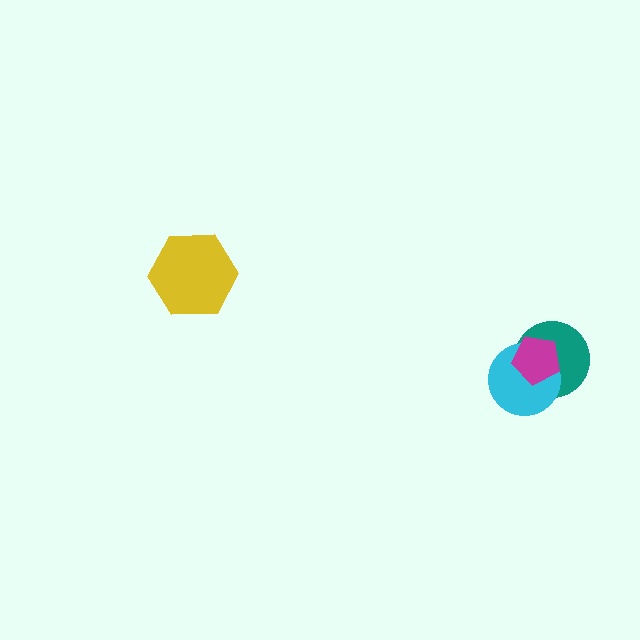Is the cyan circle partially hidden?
Yes, it is partially covered by another shape.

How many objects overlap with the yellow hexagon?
0 objects overlap with the yellow hexagon.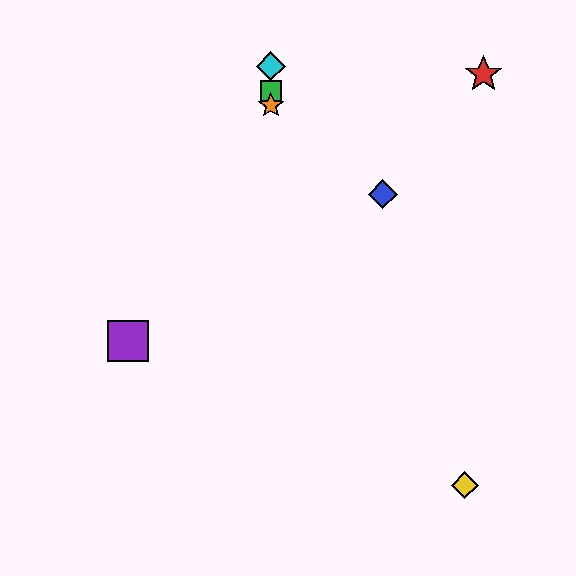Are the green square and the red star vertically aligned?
No, the green square is at x≈271 and the red star is at x≈483.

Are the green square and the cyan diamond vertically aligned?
Yes, both are at x≈271.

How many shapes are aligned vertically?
3 shapes (the green square, the orange star, the cyan diamond) are aligned vertically.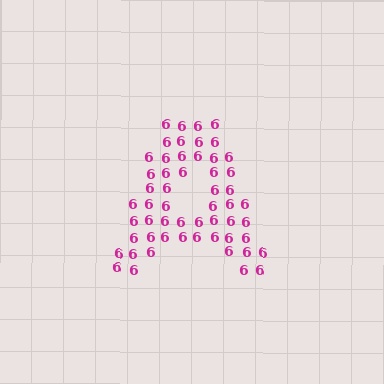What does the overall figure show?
The overall figure shows the letter A.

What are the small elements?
The small elements are digit 6's.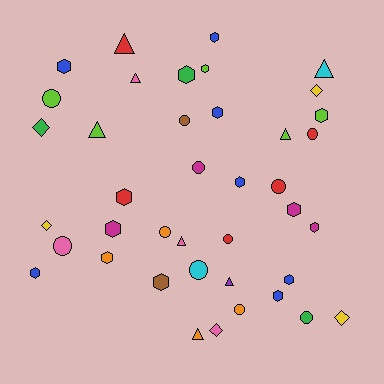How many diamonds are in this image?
There are 5 diamonds.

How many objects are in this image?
There are 40 objects.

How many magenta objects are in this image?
There are 4 magenta objects.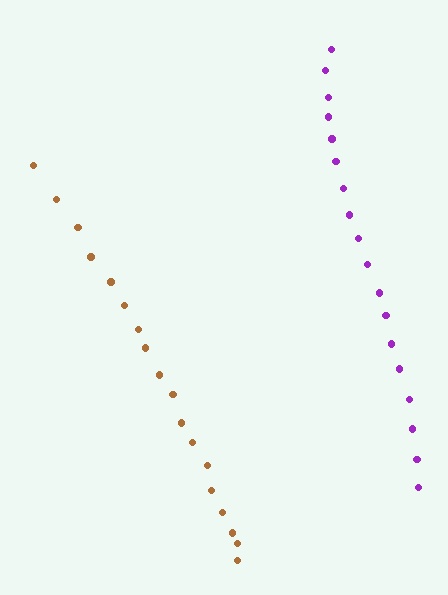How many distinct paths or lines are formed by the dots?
There are 2 distinct paths.